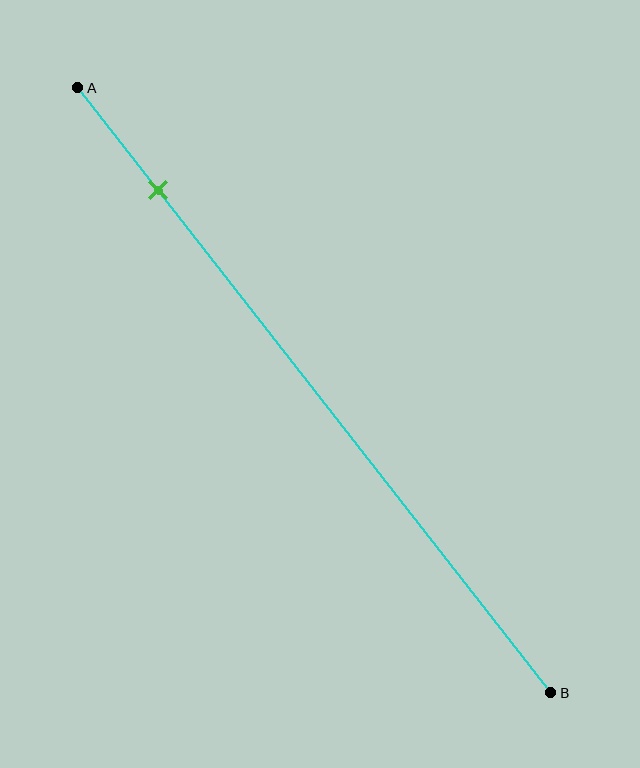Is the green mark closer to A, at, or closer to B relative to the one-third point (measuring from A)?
The green mark is closer to point A than the one-third point of segment AB.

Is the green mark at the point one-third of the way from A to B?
No, the mark is at about 15% from A, not at the 33% one-third point.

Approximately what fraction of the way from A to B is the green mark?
The green mark is approximately 15% of the way from A to B.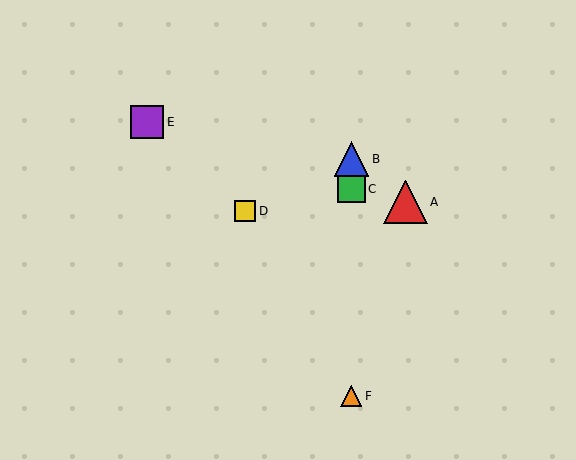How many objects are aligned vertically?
3 objects (B, C, F) are aligned vertically.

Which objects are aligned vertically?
Objects B, C, F are aligned vertically.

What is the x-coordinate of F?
Object F is at x≈351.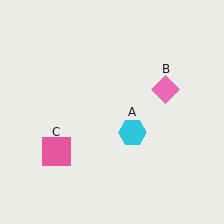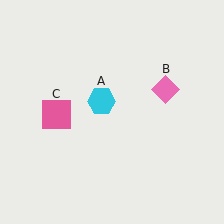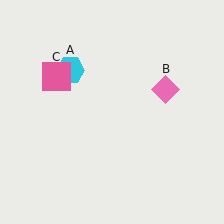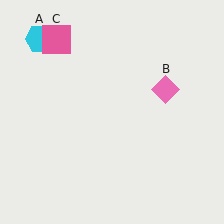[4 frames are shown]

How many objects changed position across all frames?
2 objects changed position: cyan hexagon (object A), pink square (object C).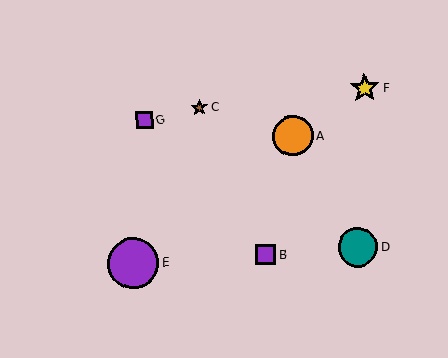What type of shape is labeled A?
Shape A is an orange circle.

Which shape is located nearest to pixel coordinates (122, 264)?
The purple circle (labeled E) at (133, 263) is nearest to that location.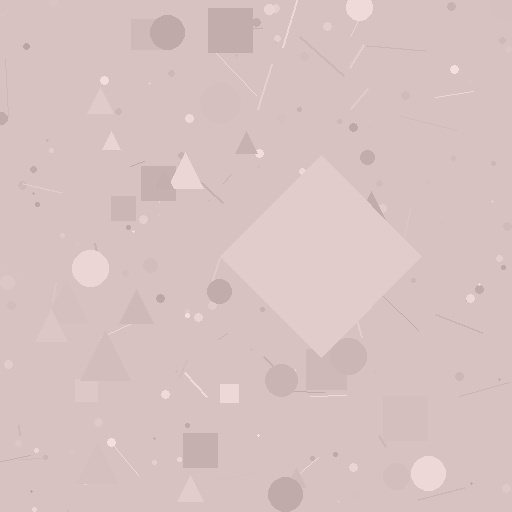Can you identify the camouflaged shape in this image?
The camouflaged shape is a diamond.